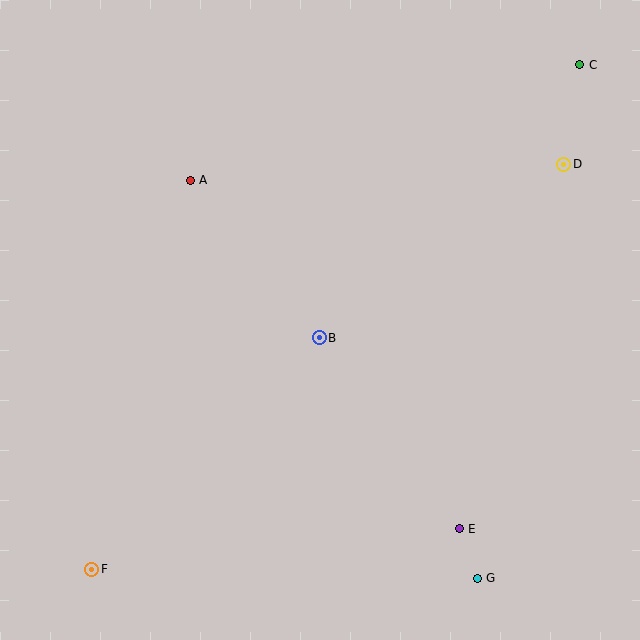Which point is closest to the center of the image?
Point B at (319, 338) is closest to the center.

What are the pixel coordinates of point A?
Point A is at (190, 180).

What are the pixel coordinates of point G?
Point G is at (477, 578).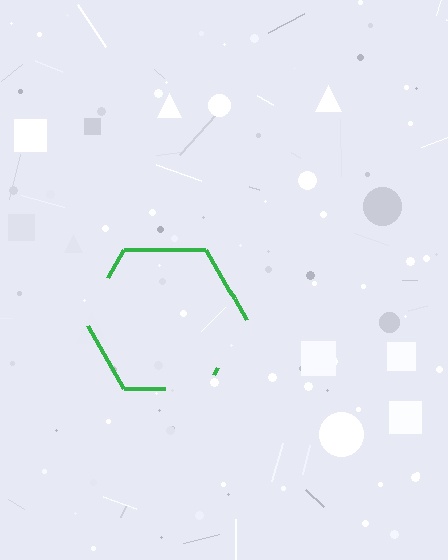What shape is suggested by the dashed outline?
The dashed outline suggests a hexagon.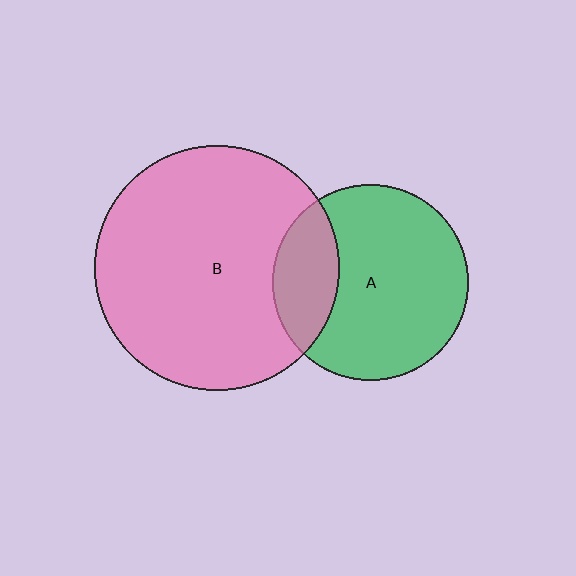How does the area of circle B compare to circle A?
Approximately 1.6 times.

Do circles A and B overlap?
Yes.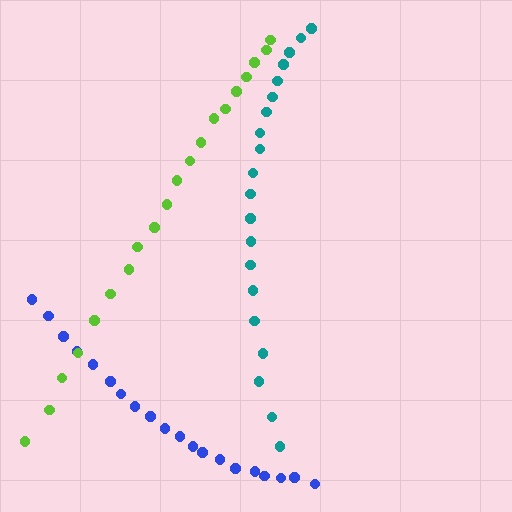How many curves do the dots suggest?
There are 3 distinct paths.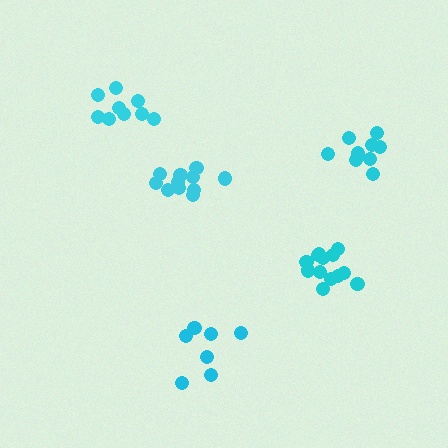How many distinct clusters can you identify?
There are 5 distinct clusters.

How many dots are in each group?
Group 1: 9 dots, Group 2: 9 dots, Group 3: 13 dots, Group 4: 7 dots, Group 5: 11 dots (49 total).